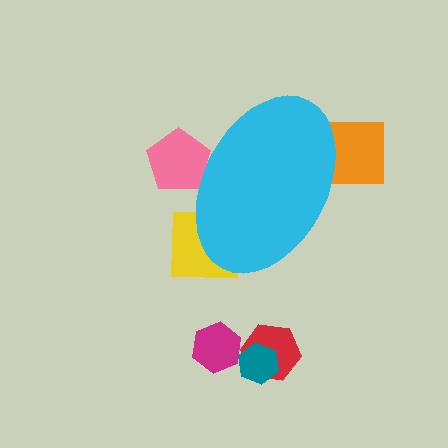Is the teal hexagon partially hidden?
No, the teal hexagon is fully visible.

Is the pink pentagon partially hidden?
Yes, the pink pentagon is partially hidden behind the cyan ellipse.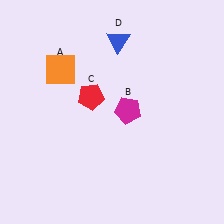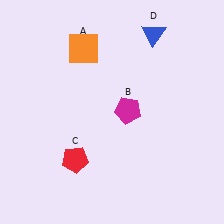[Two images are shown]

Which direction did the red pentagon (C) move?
The red pentagon (C) moved down.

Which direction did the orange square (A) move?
The orange square (A) moved right.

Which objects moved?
The objects that moved are: the orange square (A), the red pentagon (C), the blue triangle (D).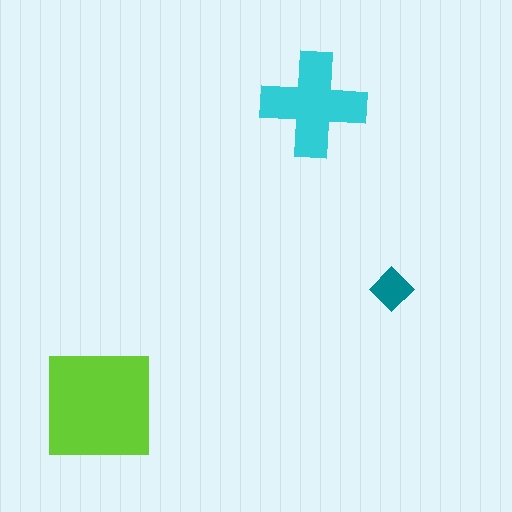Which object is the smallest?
The teal diamond.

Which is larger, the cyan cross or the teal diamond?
The cyan cross.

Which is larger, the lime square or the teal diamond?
The lime square.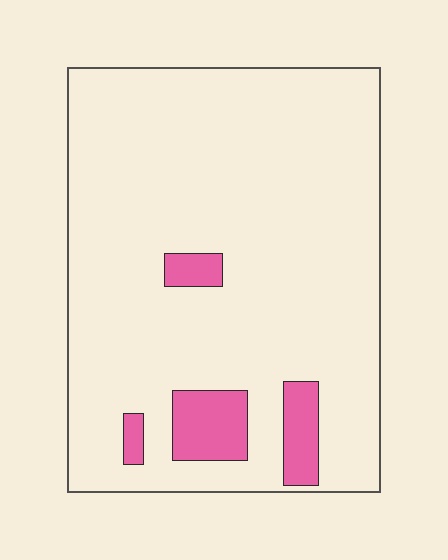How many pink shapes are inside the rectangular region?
4.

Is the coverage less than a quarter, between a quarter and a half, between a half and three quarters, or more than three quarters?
Less than a quarter.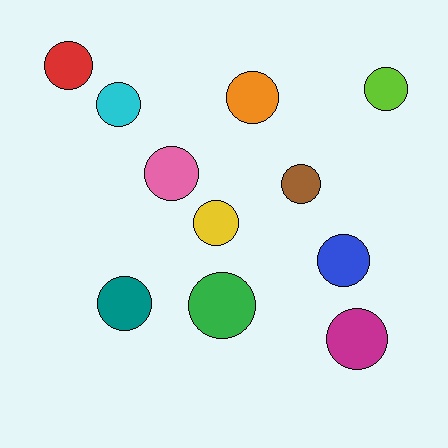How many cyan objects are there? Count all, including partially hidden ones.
There is 1 cyan object.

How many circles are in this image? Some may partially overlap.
There are 11 circles.